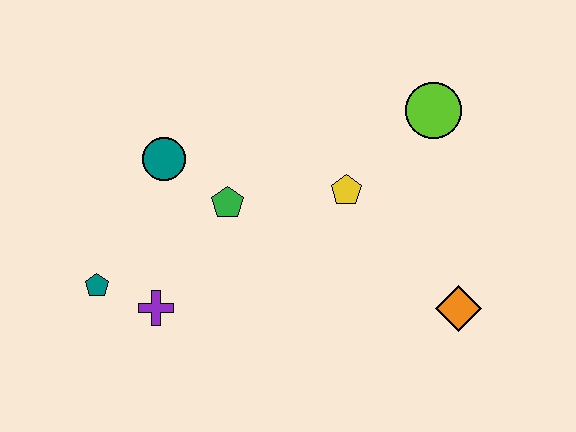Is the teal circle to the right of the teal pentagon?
Yes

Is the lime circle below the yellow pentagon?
No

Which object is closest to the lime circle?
The yellow pentagon is closest to the lime circle.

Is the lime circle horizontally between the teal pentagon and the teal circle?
No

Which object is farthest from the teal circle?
The orange diamond is farthest from the teal circle.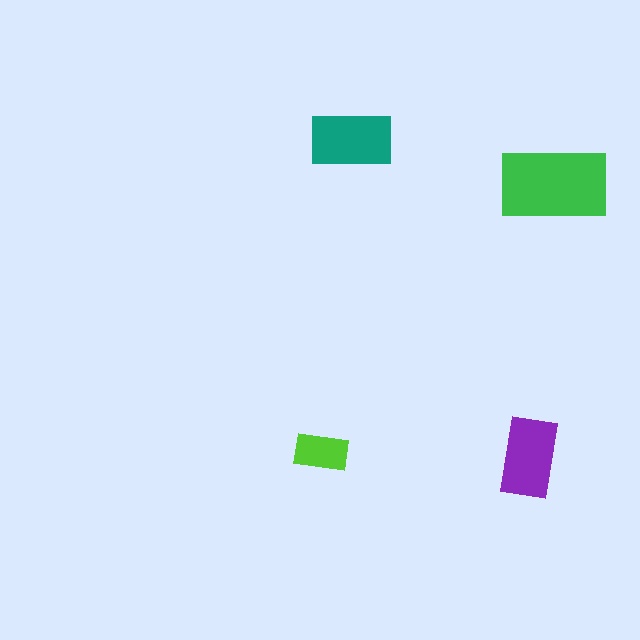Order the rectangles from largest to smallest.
the green one, the teal one, the purple one, the lime one.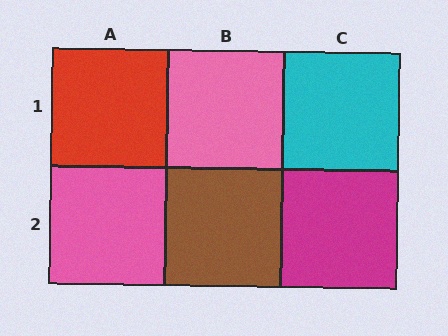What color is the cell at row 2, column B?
Brown.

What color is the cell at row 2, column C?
Magenta.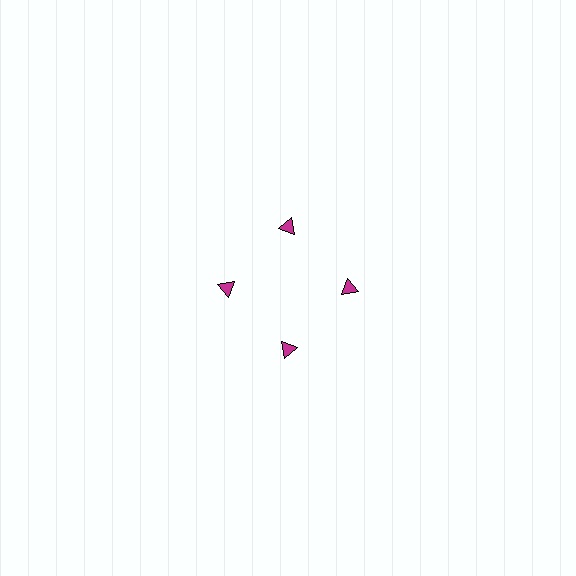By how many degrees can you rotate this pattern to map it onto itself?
The pattern maps onto itself every 90 degrees of rotation.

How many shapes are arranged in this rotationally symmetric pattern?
There are 4 shapes, arranged in 4 groups of 1.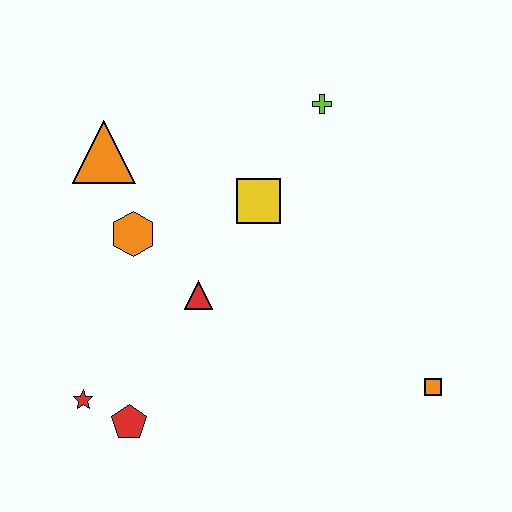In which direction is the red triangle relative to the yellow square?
The red triangle is below the yellow square.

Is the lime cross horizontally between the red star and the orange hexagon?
No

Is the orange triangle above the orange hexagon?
Yes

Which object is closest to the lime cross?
The yellow square is closest to the lime cross.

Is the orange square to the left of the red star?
No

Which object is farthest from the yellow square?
The red star is farthest from the yellow square.